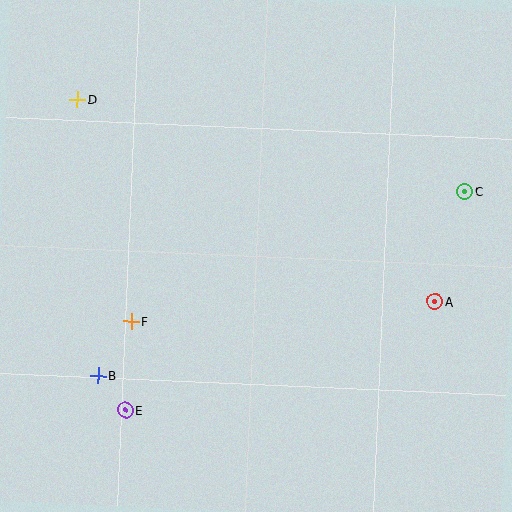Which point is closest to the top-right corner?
Point C is closest to the top-right corner.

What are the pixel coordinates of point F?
Point F is at (131, 321).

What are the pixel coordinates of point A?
Point A is at (435, 301).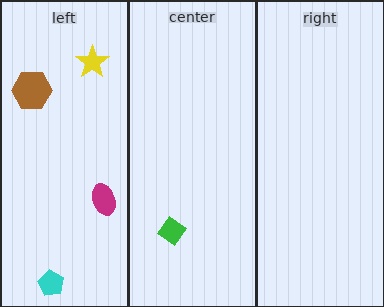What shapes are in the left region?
The yellow star, the magenta ellipse, the cyan pentagon, the brown hexagon.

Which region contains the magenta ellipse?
The left region.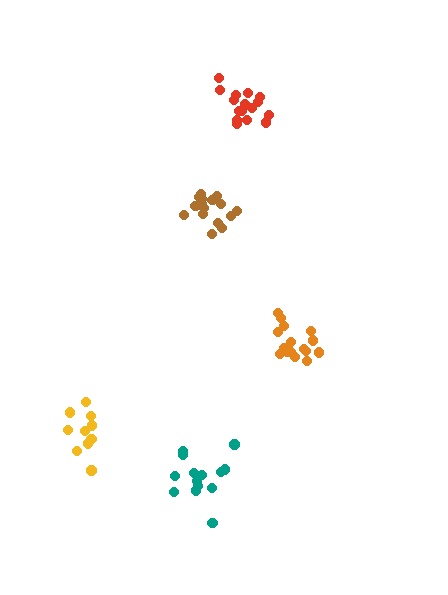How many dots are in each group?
Group 1: 16 dots, Group 2: 14 dots, Group 3: 16 dots, Group 4: 10 dots, Group 5: 16 dots (72 total).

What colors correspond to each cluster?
The clusters are colored: orange, teal, brown, yellow, red.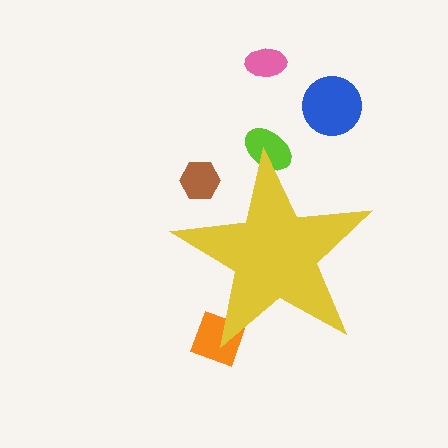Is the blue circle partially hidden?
No, the blue circle is fully visible.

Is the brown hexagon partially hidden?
Yes, the brown hexagon is partially hidden behind the yellow star.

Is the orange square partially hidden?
Yes, the orange square is partially hidden behind the yellow star.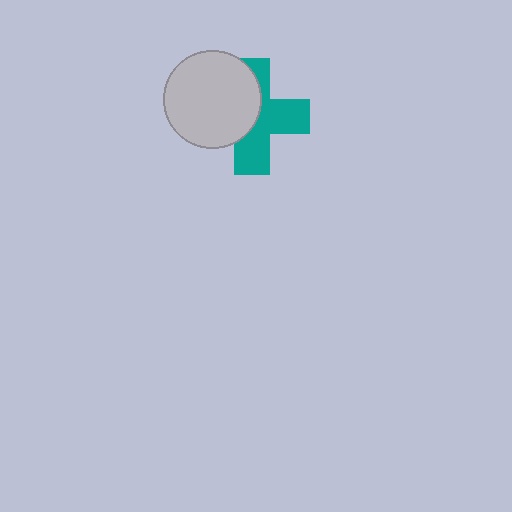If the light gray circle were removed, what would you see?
You would see the complete teal cross.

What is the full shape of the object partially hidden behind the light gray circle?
The partially hidden object is a teal cross.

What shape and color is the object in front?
The object in front is a light gray circle.